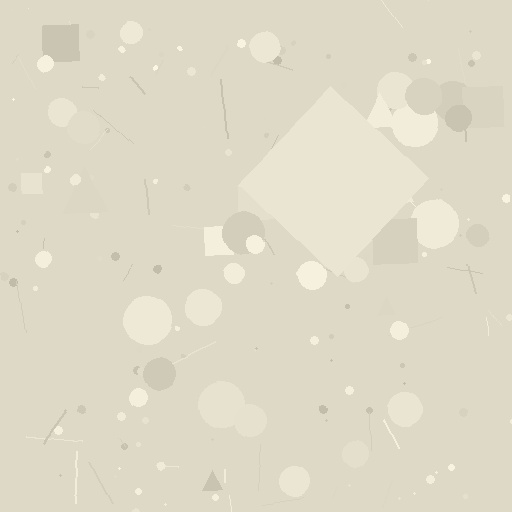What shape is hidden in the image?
A diamond is hidden in the image.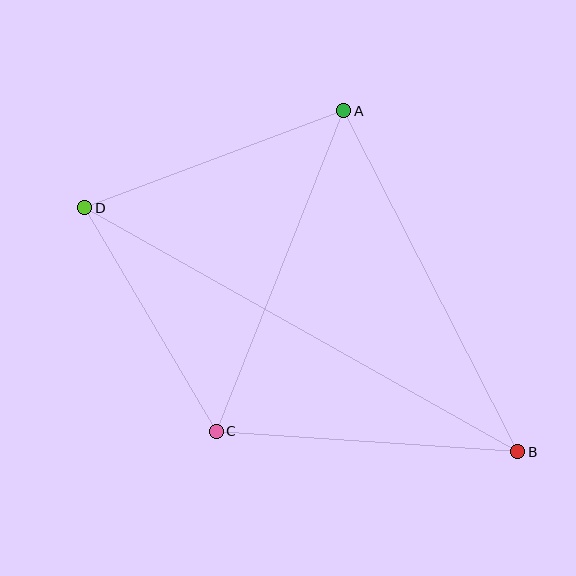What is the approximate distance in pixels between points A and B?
The distance between A and B is approximately 383 pixels.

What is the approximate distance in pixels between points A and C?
The distance between A and C is approximately 345 pixels.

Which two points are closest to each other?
Points C and D are closest to each other.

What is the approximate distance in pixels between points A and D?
The distance between A and D is approximately 277 pixels.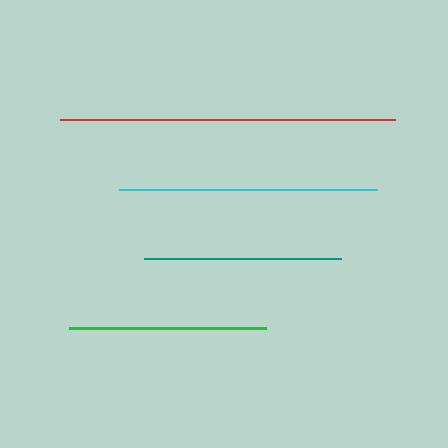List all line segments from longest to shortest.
From longest to shortest: red, cyan, green, teal.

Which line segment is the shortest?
The teal line is the shortest at approximately 196 pixels.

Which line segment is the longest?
The red line is the longest at approximately 334 pixels.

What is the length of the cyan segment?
The cyan segment is approximately 259 pixels long.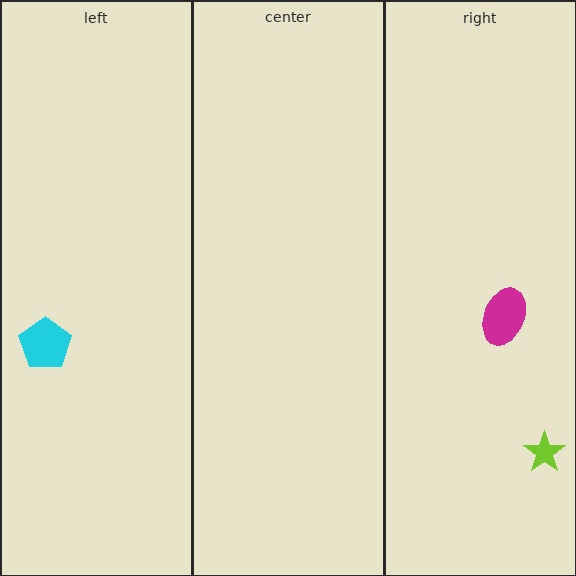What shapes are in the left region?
The cyan pentagon.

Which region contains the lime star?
The right region.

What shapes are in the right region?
The magenta ellipse, the lime star.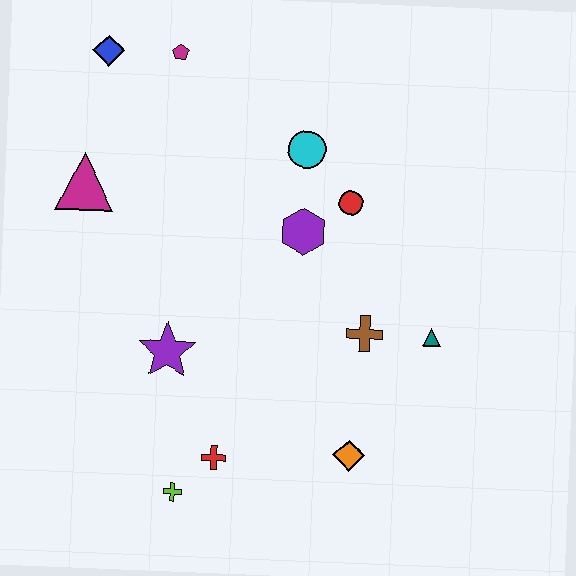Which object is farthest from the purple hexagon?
The lime cross is farthest from the purple hexagon.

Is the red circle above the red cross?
Yes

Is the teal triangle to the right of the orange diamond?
Yes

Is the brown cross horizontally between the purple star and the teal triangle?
Yes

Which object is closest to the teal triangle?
The brown cross is closest to the teal triangle.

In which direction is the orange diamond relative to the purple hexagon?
The orange diamond is below the purple hexagon.